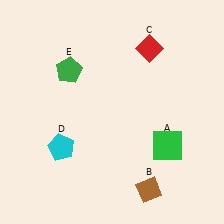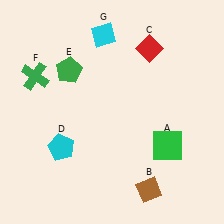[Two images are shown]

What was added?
A green cross (F), a cyan diamond (G) were added in Image 2.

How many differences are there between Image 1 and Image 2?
There are 2 differences between the two images.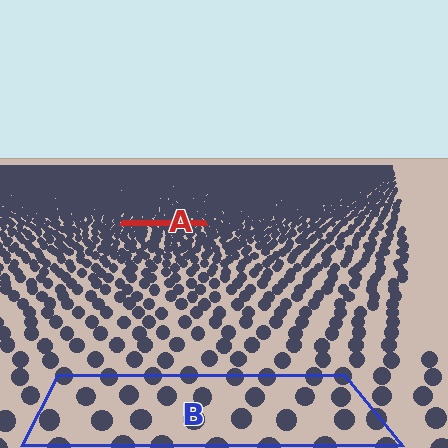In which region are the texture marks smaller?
The texture marks are smaller in region A, because it is farther away.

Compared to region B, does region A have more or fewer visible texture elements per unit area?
Region A has more texture elements per unit area — they are packed more densely because it is farther away.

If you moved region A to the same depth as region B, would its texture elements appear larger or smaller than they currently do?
They would appear larger. At a closer depth, the same texture elements are projected at a bigger on-screen size.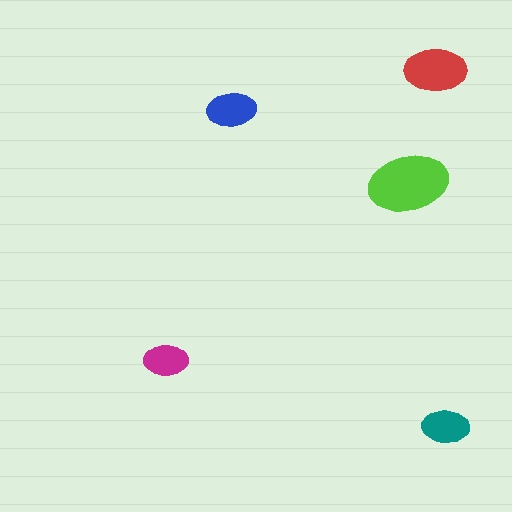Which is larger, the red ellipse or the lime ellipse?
The lime one.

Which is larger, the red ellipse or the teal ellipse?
The red one.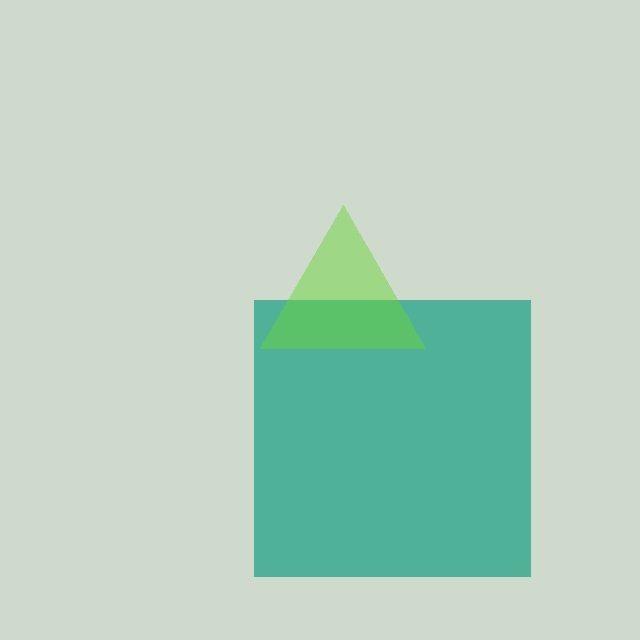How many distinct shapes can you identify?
There are 2 distinct shapes: a teal square, a lime triangle.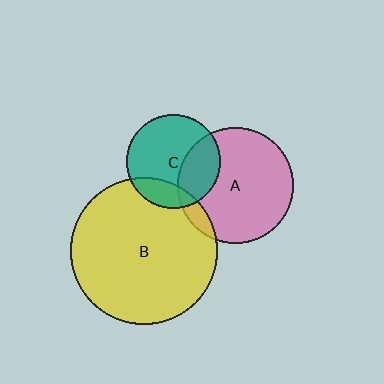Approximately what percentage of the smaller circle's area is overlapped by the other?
Approximately 10%.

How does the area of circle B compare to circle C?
Approximately 2.4 times.